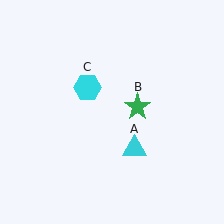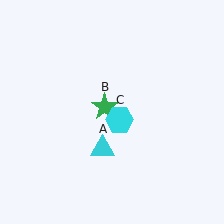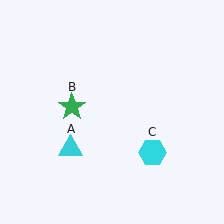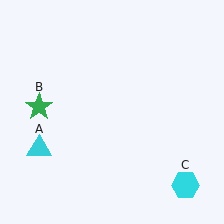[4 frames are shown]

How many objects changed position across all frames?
3 objects changed position: cyan triangle (object A), green star (object B), cyan hexagon (object C).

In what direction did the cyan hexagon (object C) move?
The cyan hexagon (object C) moved down and to the right.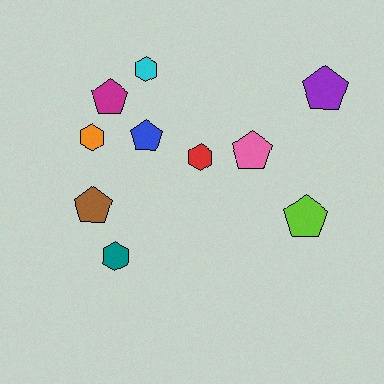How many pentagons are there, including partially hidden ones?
There are 6 pentagons.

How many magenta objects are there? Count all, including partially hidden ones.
There is 1 magenta object.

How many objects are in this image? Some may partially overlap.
There are 10 objects.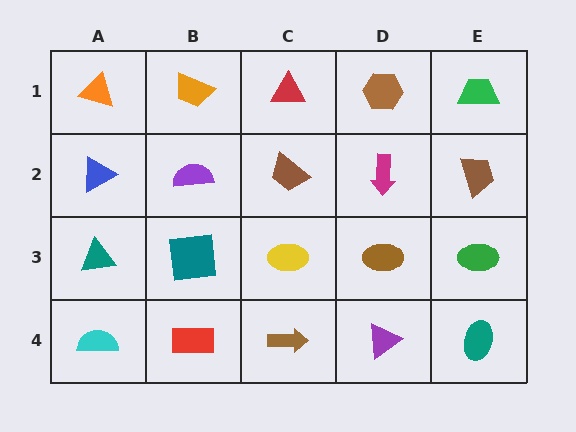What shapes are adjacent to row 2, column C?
A red triangle (row 1, column C), a yellow ellipse (row 3, column C), a purple semicircle (row 2, column B), a magenta arrow (row 2, column D).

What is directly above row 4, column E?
A green ellipse.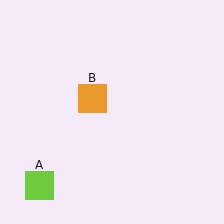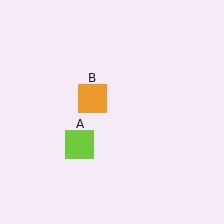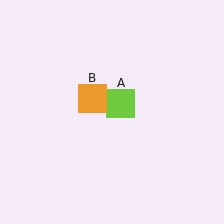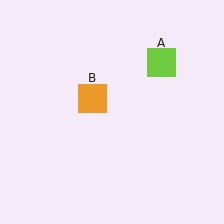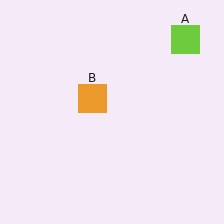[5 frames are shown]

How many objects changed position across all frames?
1 object changed position: lime square (object A).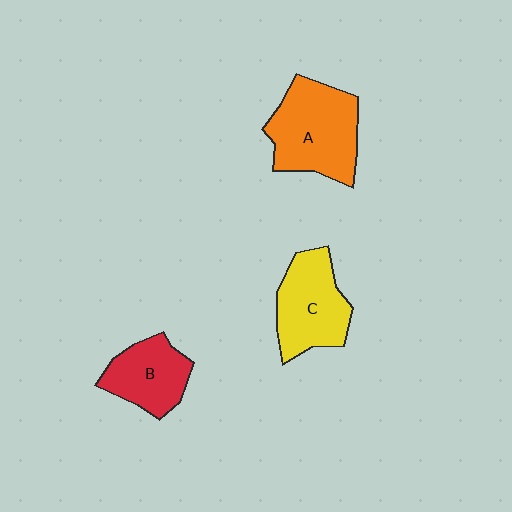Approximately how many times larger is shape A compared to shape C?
Approximately 1.2 times.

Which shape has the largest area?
Shape A (orange).